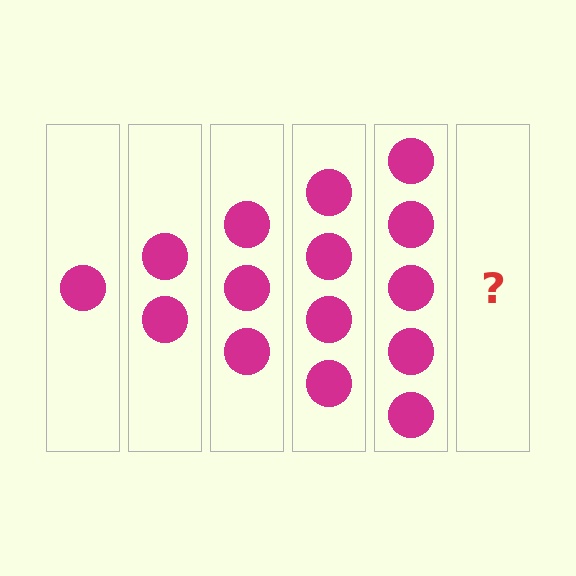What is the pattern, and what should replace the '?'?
The pattern is that each step adds one more circle. The '?' should be 6 circles.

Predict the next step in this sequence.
The next step is 6 circles.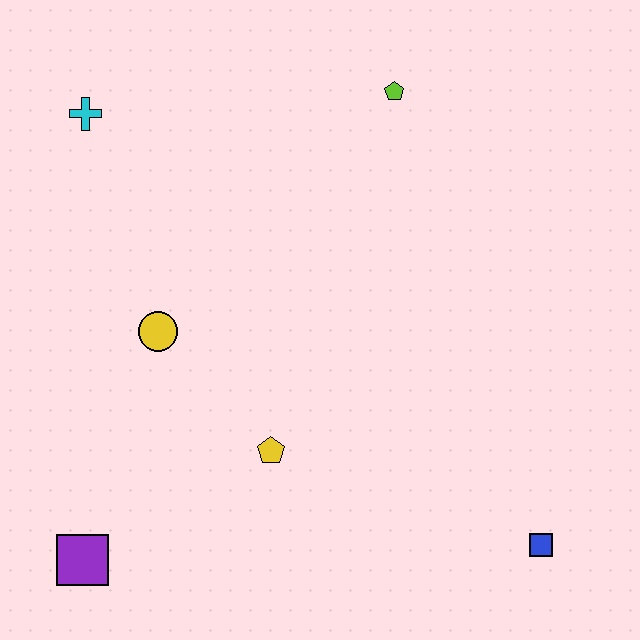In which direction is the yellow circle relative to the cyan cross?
The yellow circle is below the cyan cross.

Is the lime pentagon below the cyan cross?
No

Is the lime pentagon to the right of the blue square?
No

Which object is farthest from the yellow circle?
The blue square is farthest from the yellow circle.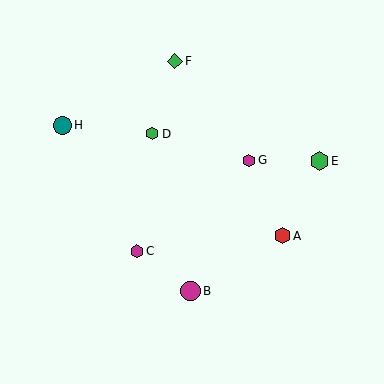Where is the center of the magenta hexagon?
The center of the magenta hexagon is at (249, 160).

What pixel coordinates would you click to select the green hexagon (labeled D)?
Click at (152, 134) to select the green hexagon D.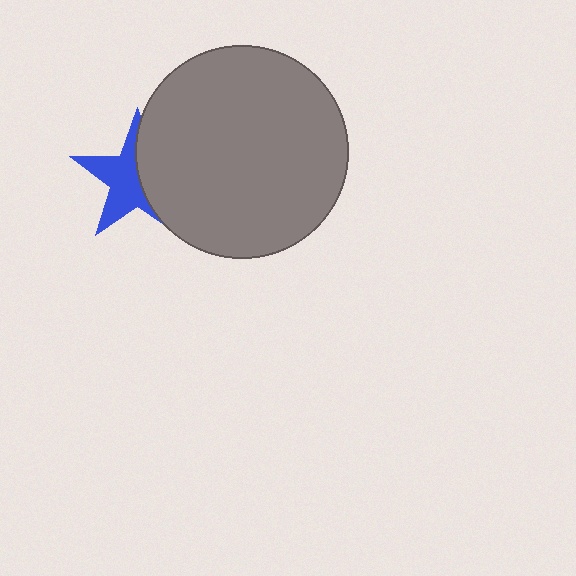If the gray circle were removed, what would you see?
You would see the complete blue star.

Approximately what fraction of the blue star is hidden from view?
Roughly 46% of the blue star is hidden behind the gray circle.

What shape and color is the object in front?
The object in front is a gray circle.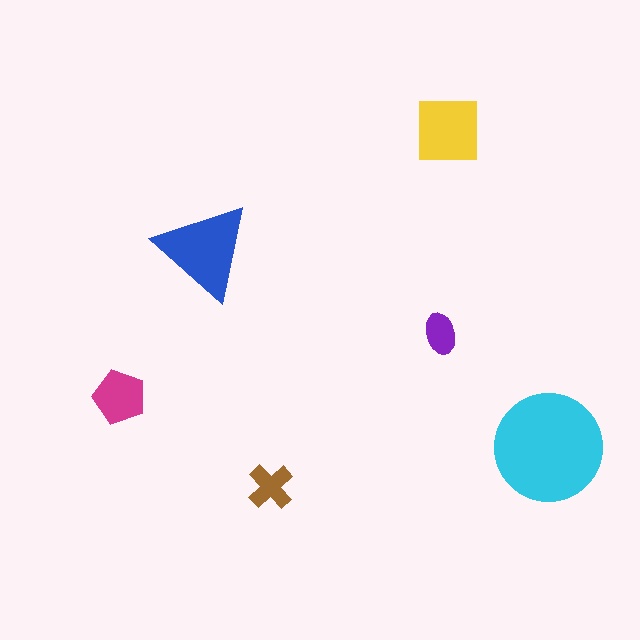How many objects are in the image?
There are 6 objects in the image.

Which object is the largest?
The cyan circle.